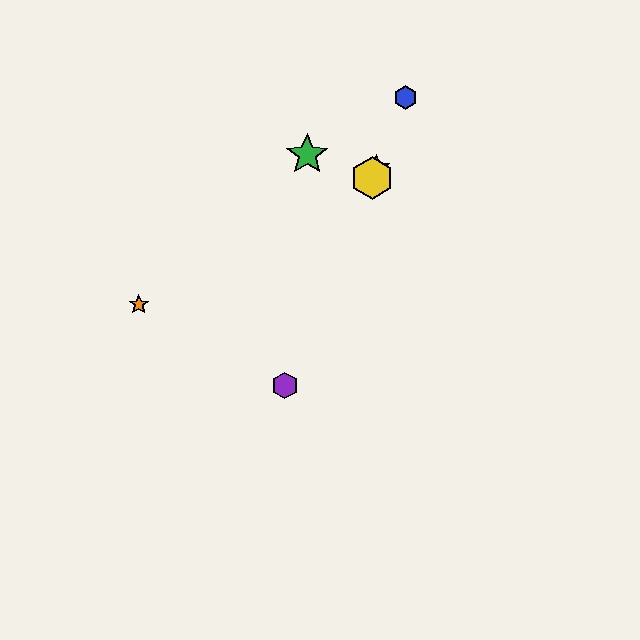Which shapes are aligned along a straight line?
The red star, the blue hexagon, the yellow hexagon, the purple hexagon are aligned along a straight line.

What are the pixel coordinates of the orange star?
The orange star is at (139, 304).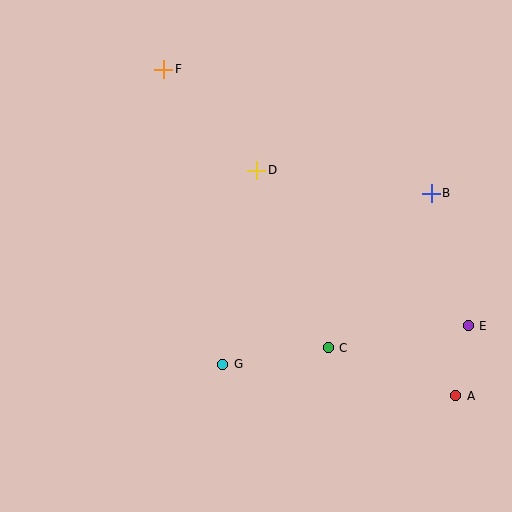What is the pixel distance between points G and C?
The distance between G and C is 107 pixels.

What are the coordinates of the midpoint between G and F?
The midpoint between G and F is at (193, 217).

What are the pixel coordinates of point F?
Point F is at (164, 69).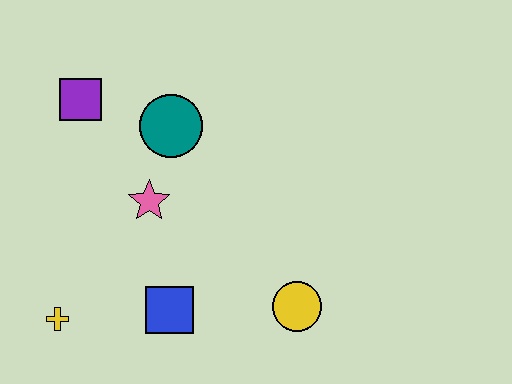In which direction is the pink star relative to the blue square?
The pink star is above the blue square.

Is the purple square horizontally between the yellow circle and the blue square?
No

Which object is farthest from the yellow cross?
The yellow circle is farthest from the yellow cross.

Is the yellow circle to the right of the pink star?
Yes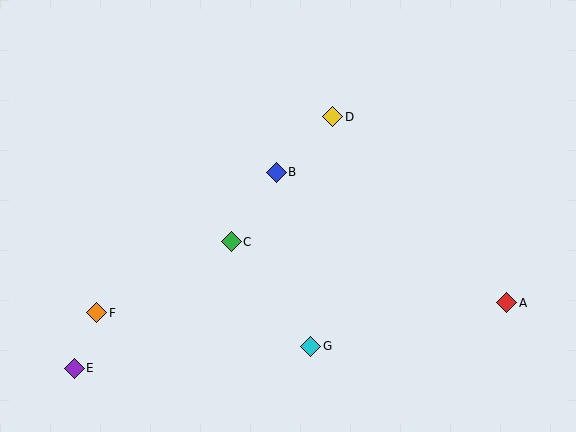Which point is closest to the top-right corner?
Point D is closest to the top-right corner.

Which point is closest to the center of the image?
Point B at (276, 172) is closest to the center.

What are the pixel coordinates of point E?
Point E is at (74, 368).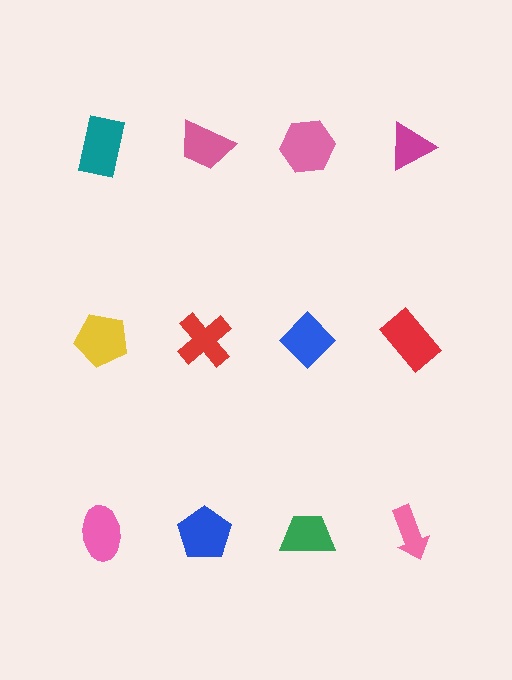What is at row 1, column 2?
A pink trapezoid.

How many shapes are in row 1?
4 shapes.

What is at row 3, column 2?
A blue pentagon.